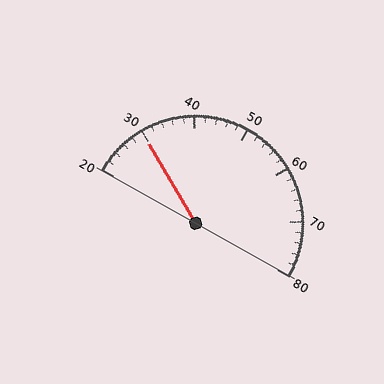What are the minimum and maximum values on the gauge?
The gauge ranges from 20 to 80.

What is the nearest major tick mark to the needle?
The nearest major tick mark is 30.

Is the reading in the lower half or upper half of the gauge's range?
The reading is in the lower half of the range (20 to 80).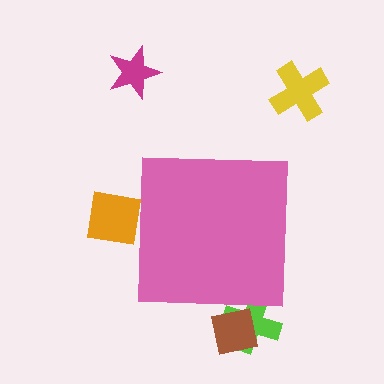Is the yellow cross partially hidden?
No, the yellow cross is fully visible.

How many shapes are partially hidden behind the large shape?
3 shapes are partially hidden.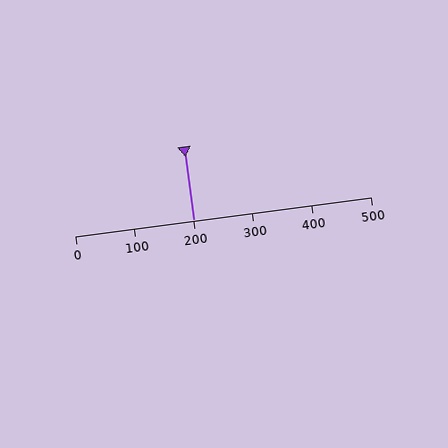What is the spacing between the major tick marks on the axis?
The major ticks are spaced 100 apart.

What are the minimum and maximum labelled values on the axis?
The axis runs from 0 to 500.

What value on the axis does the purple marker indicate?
The marker indicates approximately 200.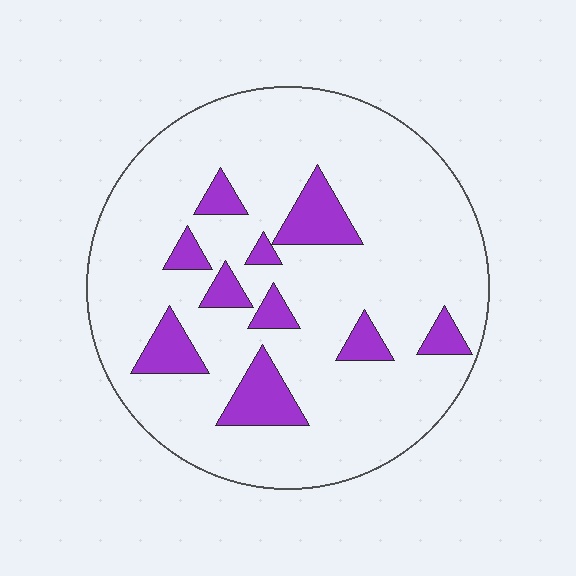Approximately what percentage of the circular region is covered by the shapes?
Approximately 15%.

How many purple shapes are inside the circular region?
10.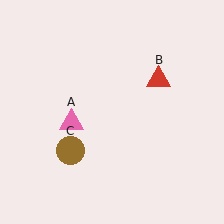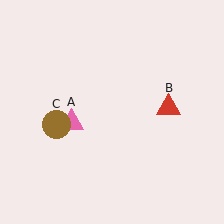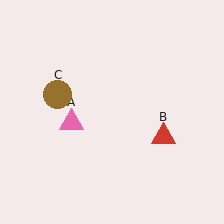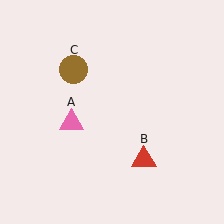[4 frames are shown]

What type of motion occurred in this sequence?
The red triangle (object B), brown circle (object C) rotated clockwise around the center of the scene.